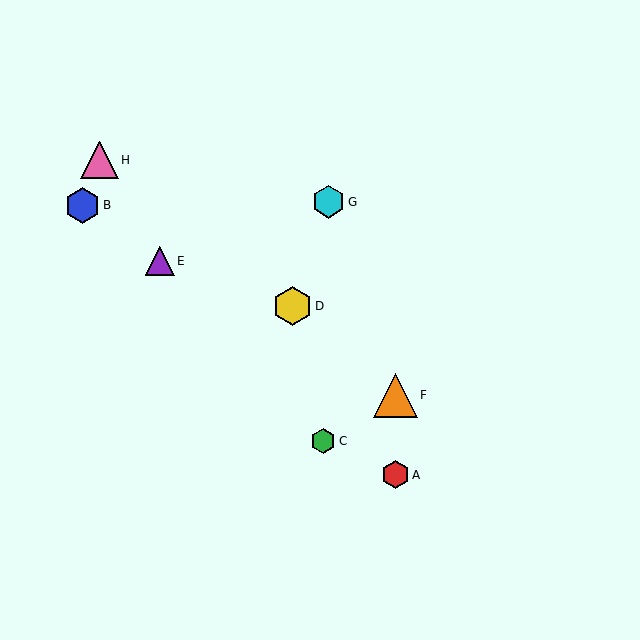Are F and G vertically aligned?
No, F is at x≈395 and G is at x≈328.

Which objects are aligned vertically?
Objects A, F are aligned vertically.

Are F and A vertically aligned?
Yes, both are at x≈395.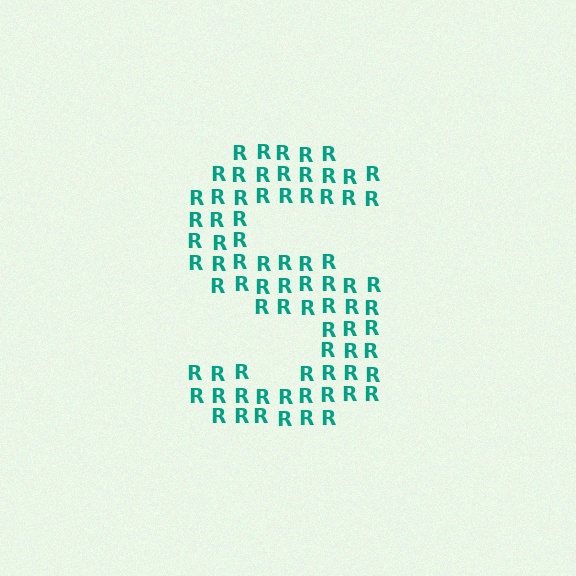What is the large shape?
The large shape is the letter S.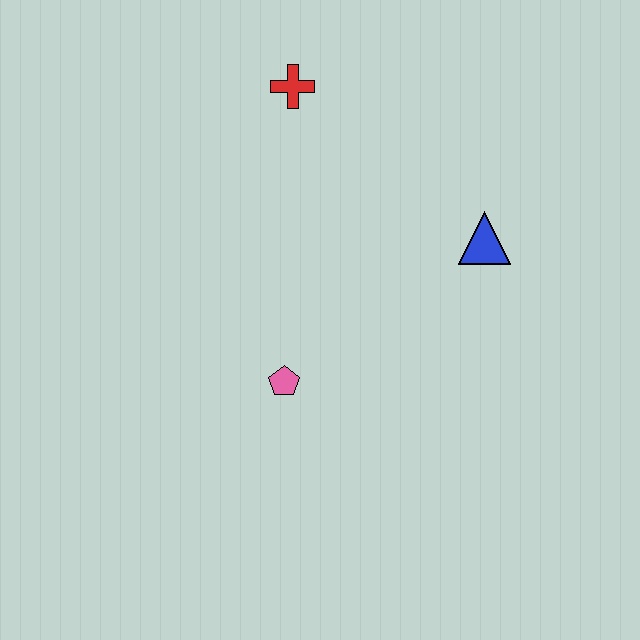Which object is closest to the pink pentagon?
The blue triangle is closest to the pink pentagon.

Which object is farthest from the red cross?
The pink pentagon is farthest from the red cross.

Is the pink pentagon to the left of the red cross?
Yes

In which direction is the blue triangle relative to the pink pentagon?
The blue triangle is to the right of the pink pentagon.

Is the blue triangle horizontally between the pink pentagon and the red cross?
No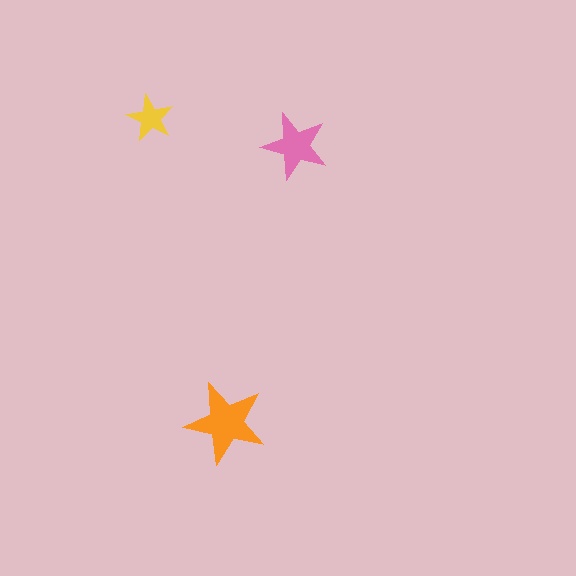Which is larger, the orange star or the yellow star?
The orange one.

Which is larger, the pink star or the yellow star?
The pink one.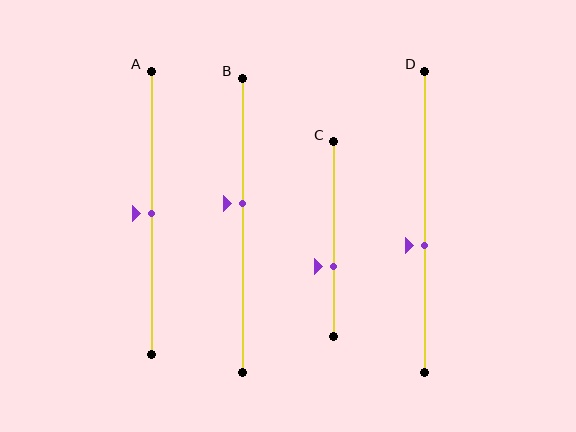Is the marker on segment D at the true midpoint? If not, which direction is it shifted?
No, the marker on segment D is shifted downward by about 8% of the segment length.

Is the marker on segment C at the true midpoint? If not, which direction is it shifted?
No, the marker on segment C is shifted downward by about 14% of the segment length.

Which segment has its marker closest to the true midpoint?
Segment A has its marker closest to the true midpoint.